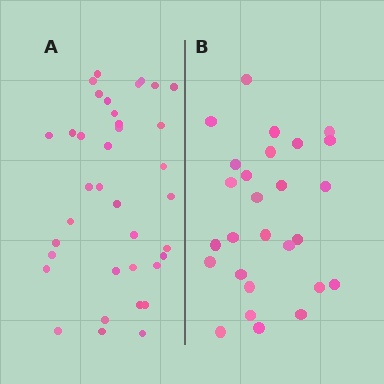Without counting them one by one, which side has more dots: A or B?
Region A (the left region) has more dots.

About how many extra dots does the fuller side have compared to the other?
Region A has roughly 10 or so more dots than region B.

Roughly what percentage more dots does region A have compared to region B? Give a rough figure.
About 35% more.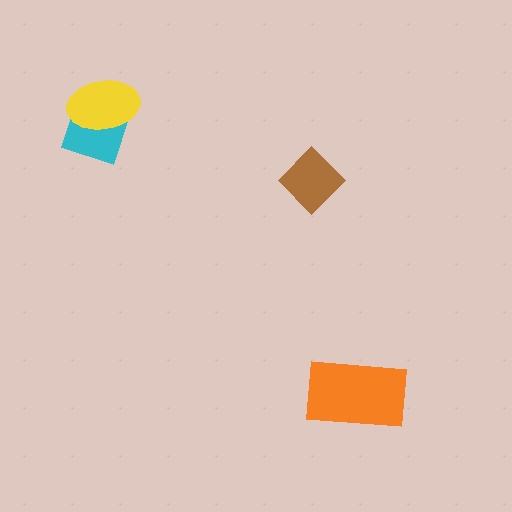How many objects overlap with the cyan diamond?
1 object overlaps with the cyan diamond.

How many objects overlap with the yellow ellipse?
1 object overlaps with the yellow ellipse.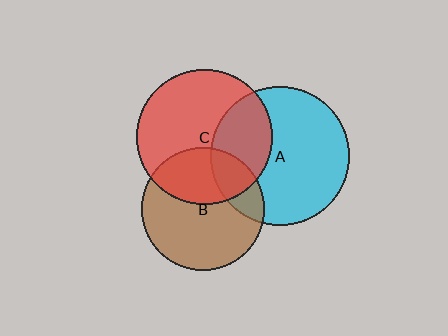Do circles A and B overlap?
Yes.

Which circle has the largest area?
Circle A (cyan).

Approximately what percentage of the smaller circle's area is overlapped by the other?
Approximately 20%.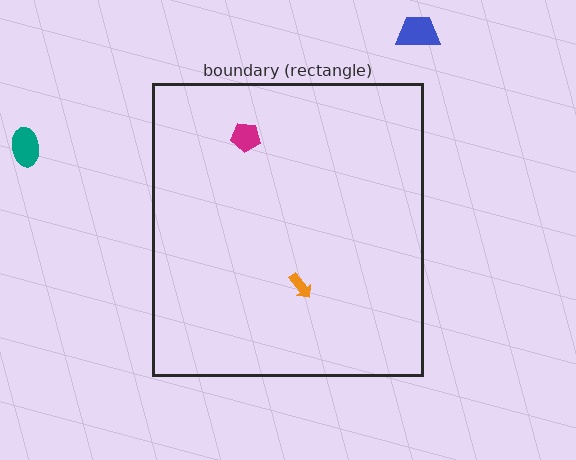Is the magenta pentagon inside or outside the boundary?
Inside.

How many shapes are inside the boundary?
2 inside, 2 outside.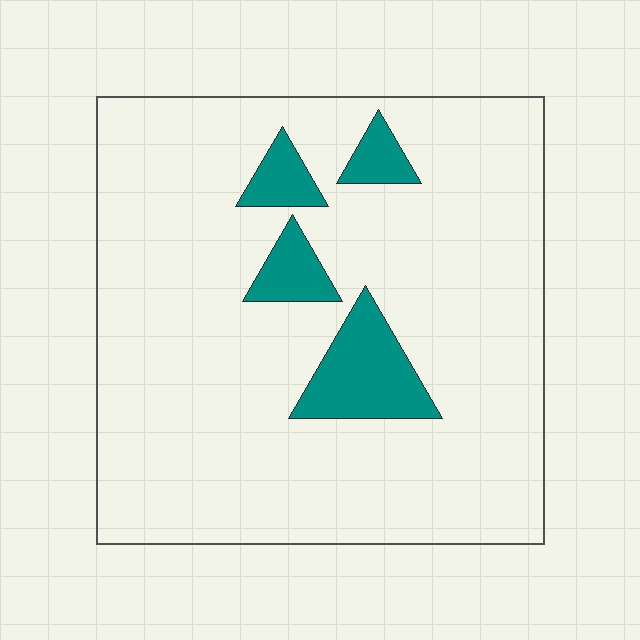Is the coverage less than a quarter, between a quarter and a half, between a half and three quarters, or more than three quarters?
Less than a quarter.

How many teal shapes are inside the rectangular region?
4.